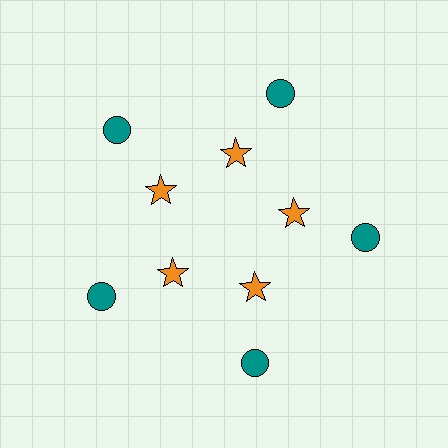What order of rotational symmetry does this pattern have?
This pattern has 5-fold rotational symmetry.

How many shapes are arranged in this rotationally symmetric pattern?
There are 10 shapes, arranged in 5 groups of 2.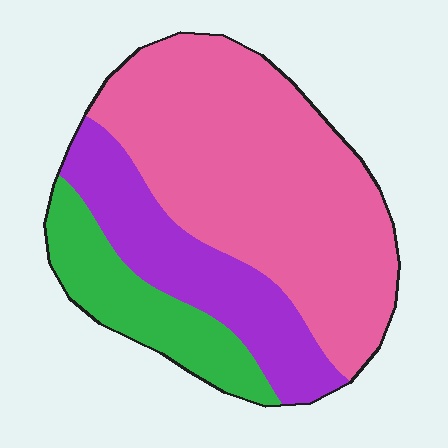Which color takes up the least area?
Green, at roughly 15%.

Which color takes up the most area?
Pink, at roughly 60%.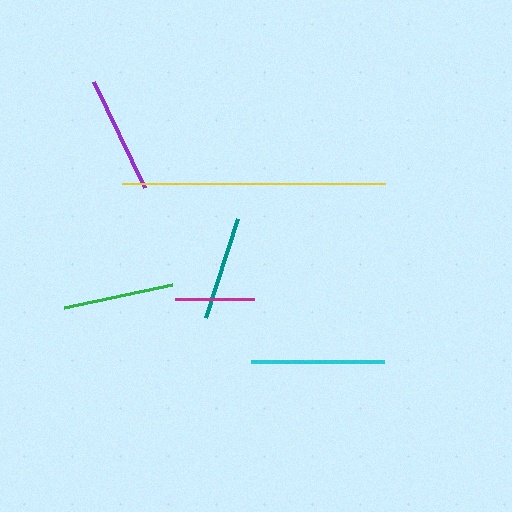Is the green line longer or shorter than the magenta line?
The green line is longer than the magenta line.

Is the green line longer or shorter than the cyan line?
The cyan line is longer than the green line.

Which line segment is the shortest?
The magenta line is the shortest at approximately 80 pixels.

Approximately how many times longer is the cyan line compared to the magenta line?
The cyan line is approximately 1.7 times the length of the magenta line.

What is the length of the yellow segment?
The yellow segment is approximately 263 pixels long.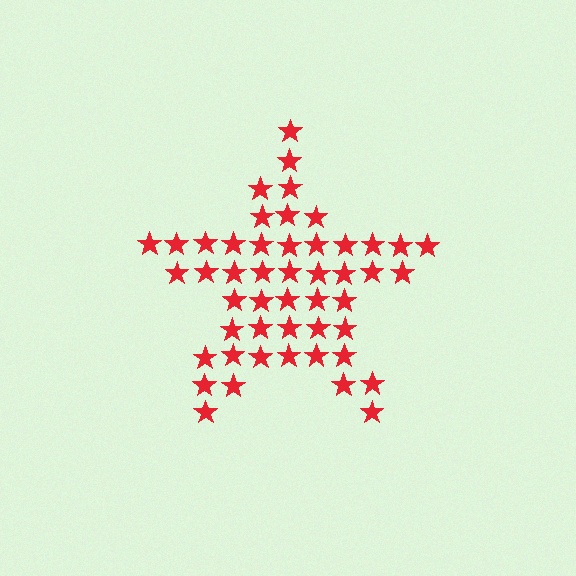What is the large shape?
The large shape is a star.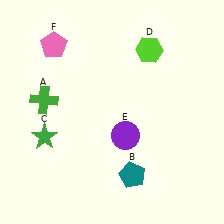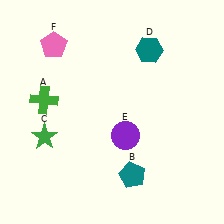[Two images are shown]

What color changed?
The hexagon (D) changed from lime in Image 1 to teal in Image 2.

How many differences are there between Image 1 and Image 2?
There is 1 difference between the two images.